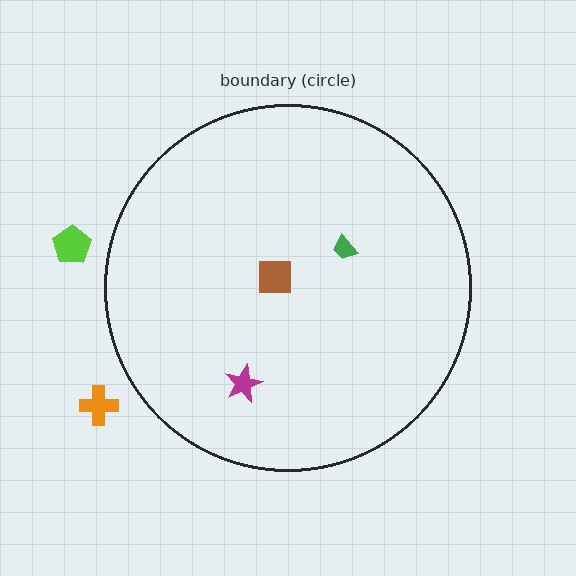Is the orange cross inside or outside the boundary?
Outside.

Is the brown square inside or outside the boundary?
Inside.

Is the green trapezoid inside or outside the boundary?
Inside.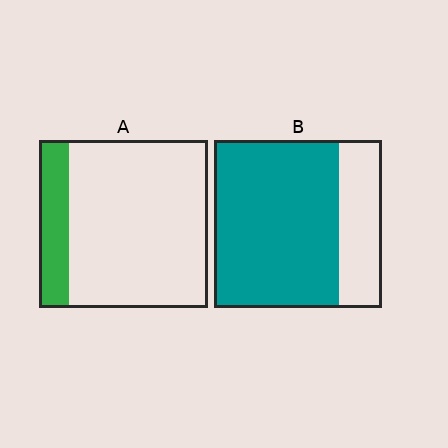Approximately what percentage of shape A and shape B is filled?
A is approximately 20% and B is approximately 75%.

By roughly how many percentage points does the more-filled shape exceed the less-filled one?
By roughly 55 percentage points (B over A).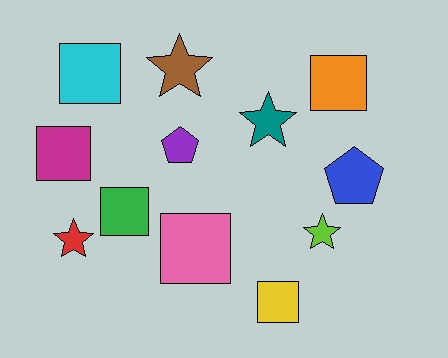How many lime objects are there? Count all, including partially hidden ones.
There is 1 lime object.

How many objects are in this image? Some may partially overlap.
There are 12 objects.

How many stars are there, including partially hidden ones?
There are 4 stars.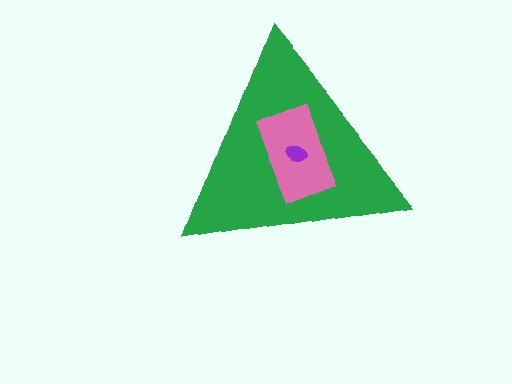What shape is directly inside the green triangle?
The pink rectangle.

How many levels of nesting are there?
3.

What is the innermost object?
The purple ellipse.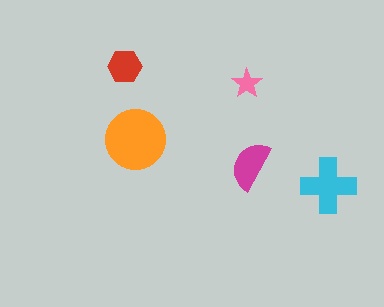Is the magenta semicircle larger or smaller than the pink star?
Larger.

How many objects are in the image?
There are 5 objects in the image.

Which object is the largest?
The orange circle.